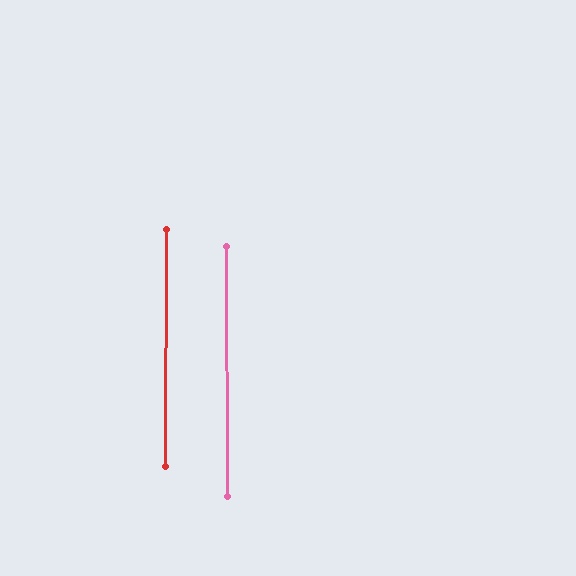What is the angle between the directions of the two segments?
Approximately 0 degrees.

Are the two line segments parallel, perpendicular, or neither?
Parallel — their directions differ by only 0.4°.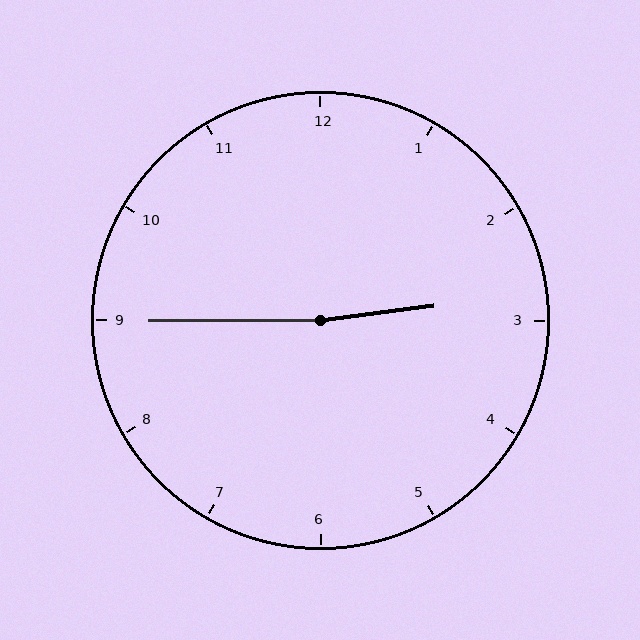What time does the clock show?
2:45.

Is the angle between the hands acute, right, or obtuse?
It is obtuse.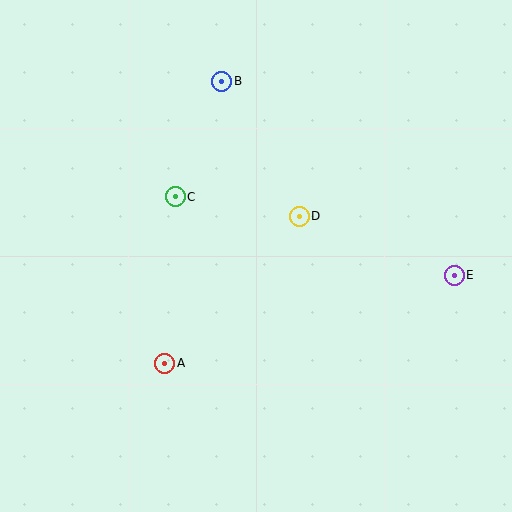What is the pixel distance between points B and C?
The distance between B and C is 125 pixels.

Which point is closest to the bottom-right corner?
Point E is closest to the bottom-right corner.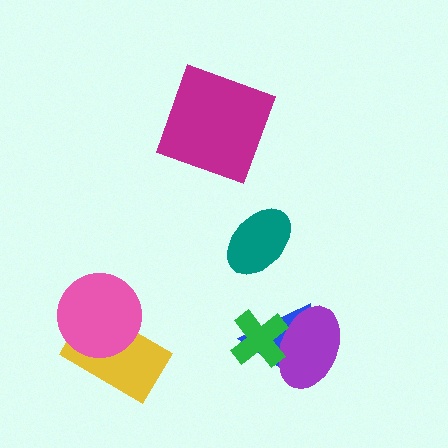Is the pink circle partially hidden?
No, no other shape covers it.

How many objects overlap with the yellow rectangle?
1 object overlaps with the yellow rectangle.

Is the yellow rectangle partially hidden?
Yes, it is partially covered by another shape.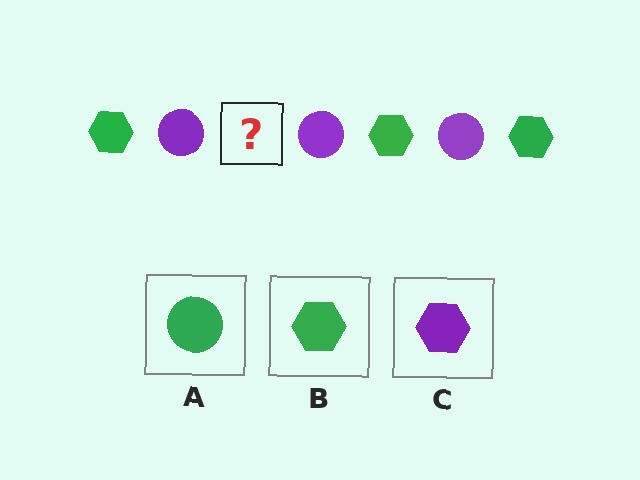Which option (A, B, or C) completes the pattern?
B.